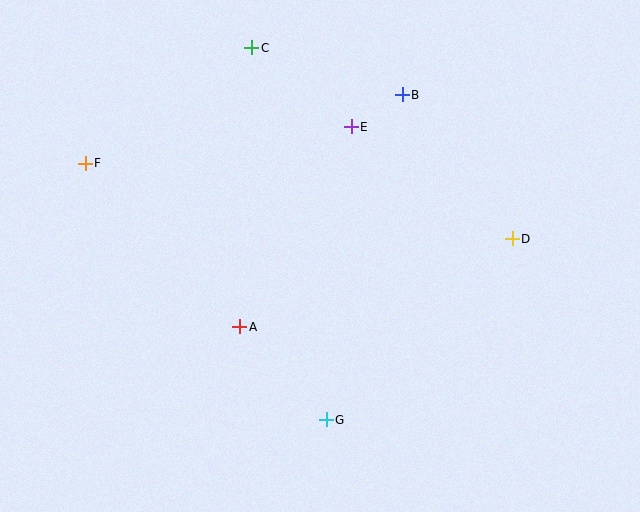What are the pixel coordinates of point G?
Point G is at (326, 420).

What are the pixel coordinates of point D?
Point D is at (512, 239).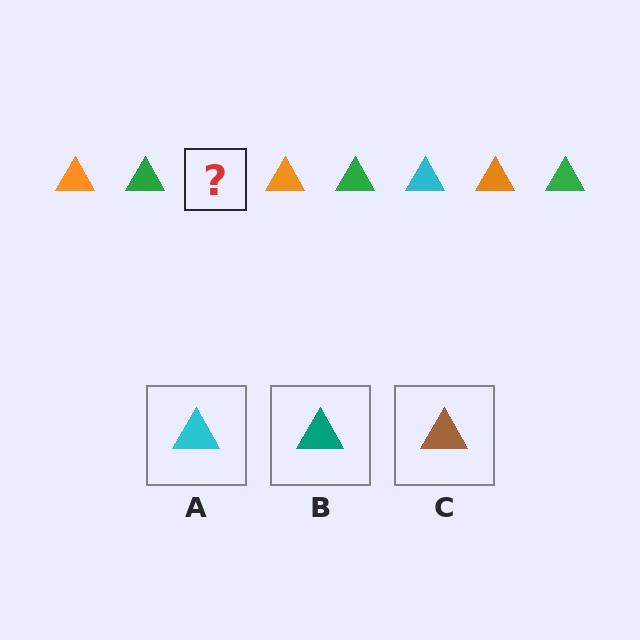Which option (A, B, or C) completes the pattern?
A.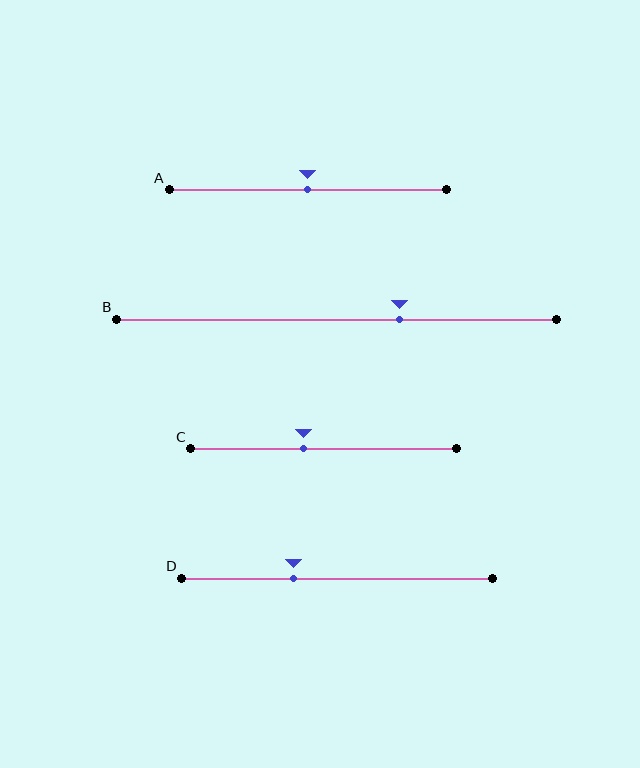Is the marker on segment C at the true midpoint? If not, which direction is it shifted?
No, the marker on segment C is shifted to the left by about 8% of the segment length.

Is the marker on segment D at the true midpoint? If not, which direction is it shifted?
No, the marker on segment D is shifted to the left by about 14% of the segment length.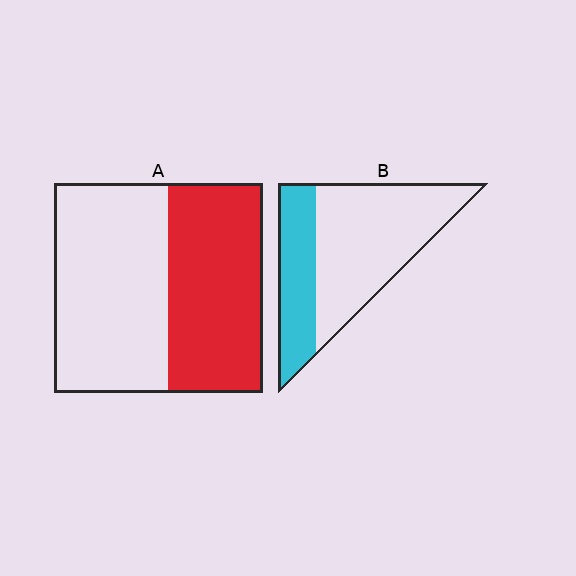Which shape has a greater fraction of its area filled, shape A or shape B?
Shape A.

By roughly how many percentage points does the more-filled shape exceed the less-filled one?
By roughly 15 percentage points (A over B).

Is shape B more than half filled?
No.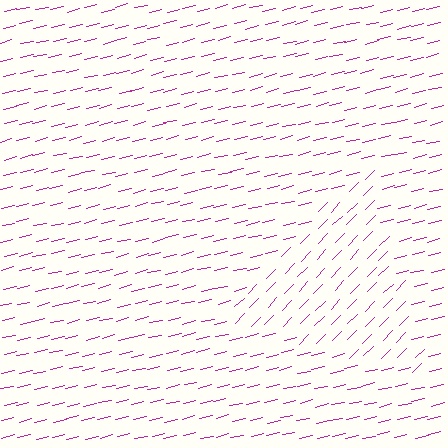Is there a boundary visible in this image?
Yes, there is a texture boundary formed by a change in line orientation.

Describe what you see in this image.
The image is filled with small magenta line segments. A triangle region in the image has lines oriented differently from the surrounding lines, creating a visible texture boundary.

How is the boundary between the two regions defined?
The boundary is defined purely by a change in line orientation (approximately 32 degrees difference). All lines are the same color and thickness.